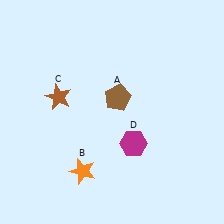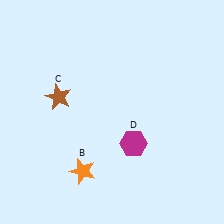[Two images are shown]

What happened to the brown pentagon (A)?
The brown pentagon (A) was removed in Image 2. It was in the top-right area of Image 1.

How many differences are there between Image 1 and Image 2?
There is 1 difference between the two images.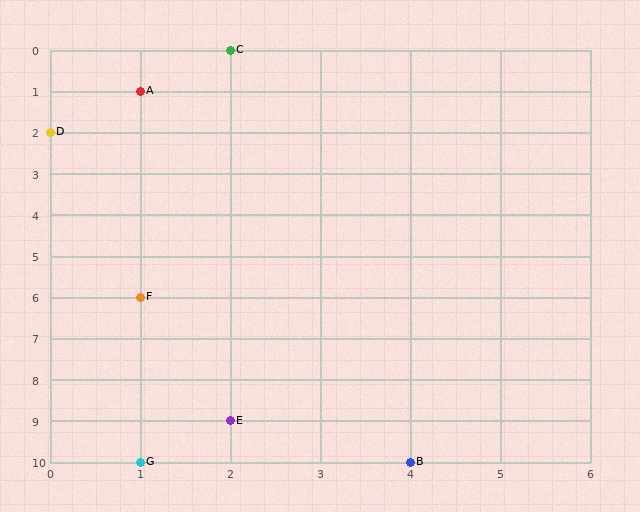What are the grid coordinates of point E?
Point E is at grid coordinates (2, 9).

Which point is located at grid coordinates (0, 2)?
Point D is at (0, 2).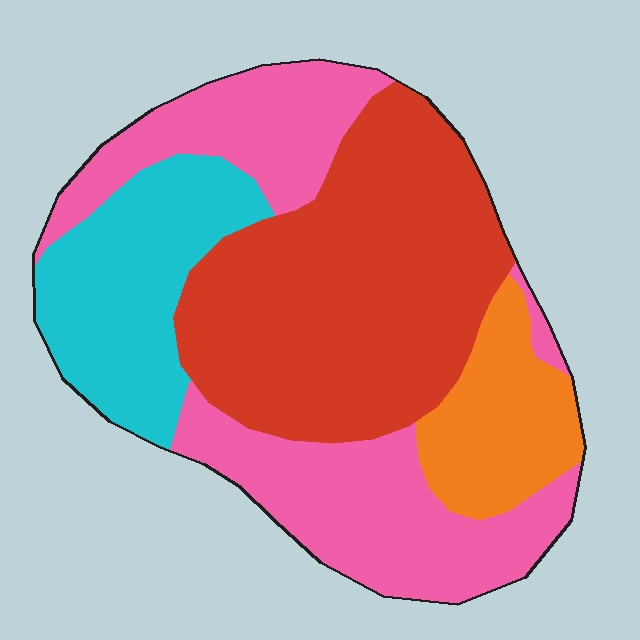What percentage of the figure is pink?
Pink covers about 35% of the figure.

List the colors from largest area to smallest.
From largest to smallest: red, pink, cyan, orange.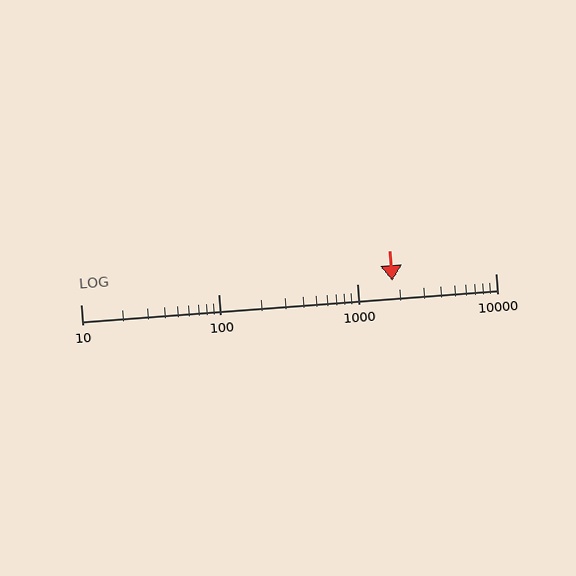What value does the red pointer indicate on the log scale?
The pointer indicates approximately 1800.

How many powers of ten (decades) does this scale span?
The scale spans 3 decades, from 10 to 10000.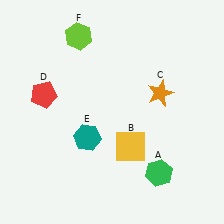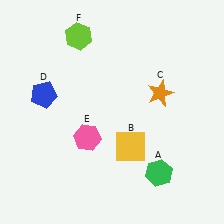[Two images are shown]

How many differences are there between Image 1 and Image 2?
There are 2 differences between the two images.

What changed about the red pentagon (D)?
In Image 1, D is red. In Image 2, it changed to blue.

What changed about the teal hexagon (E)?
In Image 1, E is teal. In Image 2, it changed to pink.